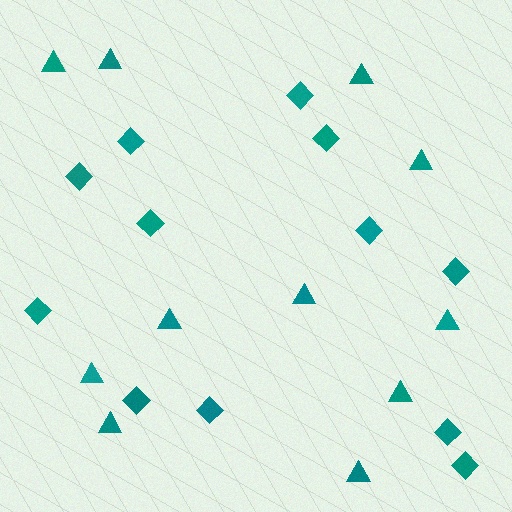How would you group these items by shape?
There are 2 groups: one group of triangles (11) and one group of diamonds (12).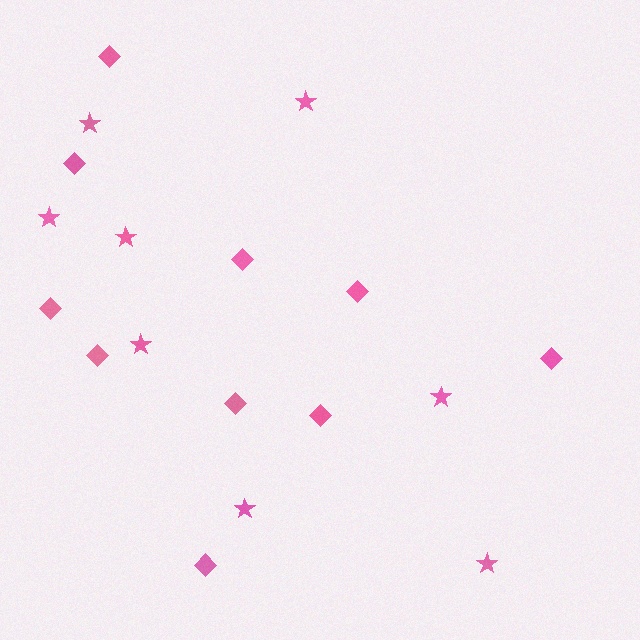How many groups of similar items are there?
There are 2 groups: one group of stars (8) and one group of diamonds (10).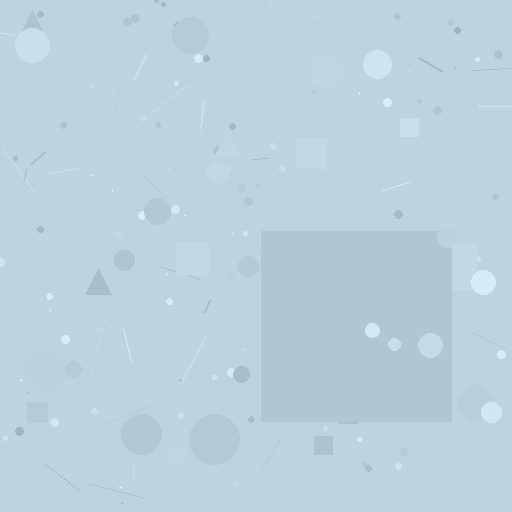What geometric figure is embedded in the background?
A square is embedded in the background.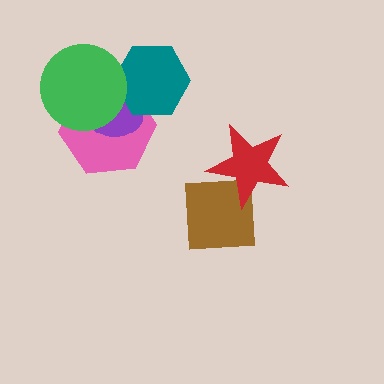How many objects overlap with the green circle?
3 objects overlap with the green circle.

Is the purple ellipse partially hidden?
Yes, it is partially covered by another shape.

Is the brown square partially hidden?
Yes, it is partially covered by another shape.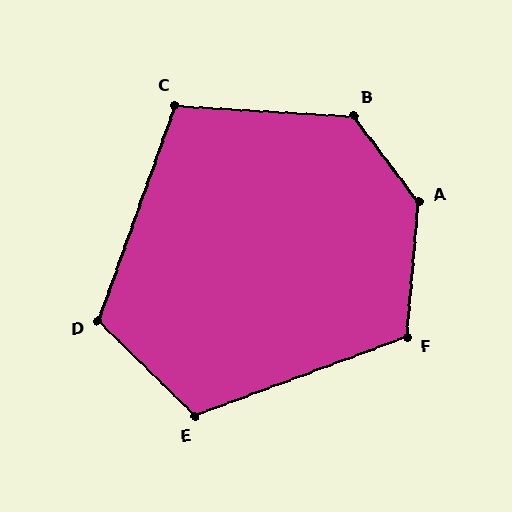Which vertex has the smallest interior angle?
C, at approximately 106 degrees.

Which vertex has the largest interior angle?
A, at approximately 138 degrees.